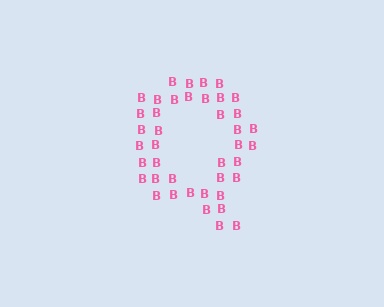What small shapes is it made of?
It is made of small letter B's.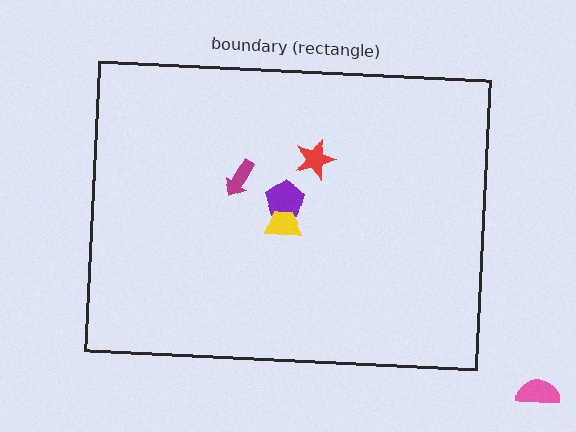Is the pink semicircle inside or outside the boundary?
Outside.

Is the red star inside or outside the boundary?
Inside.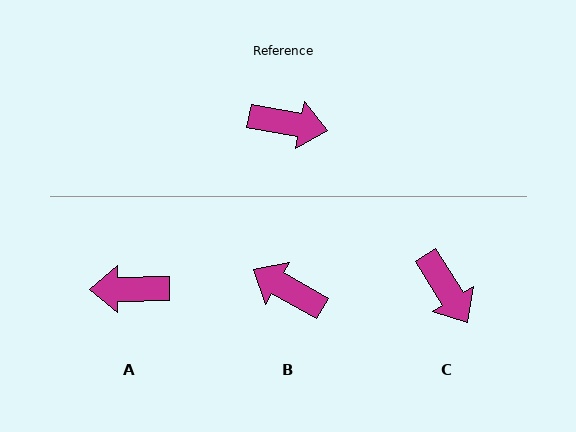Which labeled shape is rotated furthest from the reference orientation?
A, about 169 degrees away.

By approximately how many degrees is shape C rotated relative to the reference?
Approximately 48 degrees clockwise.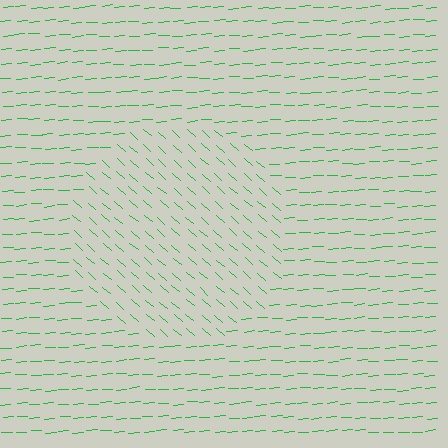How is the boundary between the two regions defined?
The boundary is defined purely by a change in line orientation (approximately 45 degrees difference). All lines are the same color and thickness.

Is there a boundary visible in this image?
Yes, there is a texture boundary formed by a change in line orientation.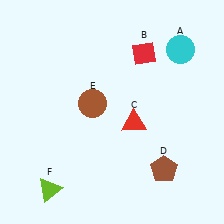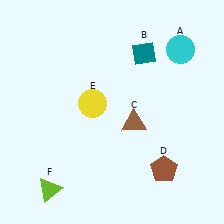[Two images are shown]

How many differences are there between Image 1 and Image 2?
There are 3 differences between the two images.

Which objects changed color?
B changed from red to teal. C changed from red to brown. E changed from brown to yellow.